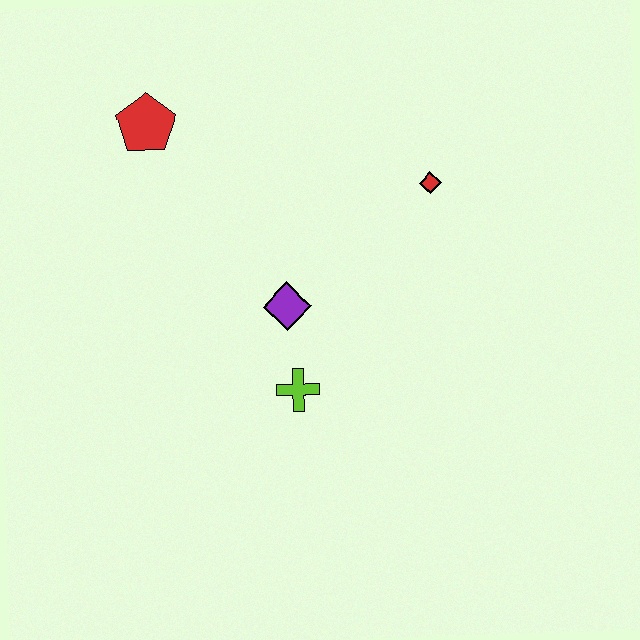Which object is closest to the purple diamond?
The lime cross is closest to the purple diamond.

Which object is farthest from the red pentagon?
The lime cross is farthest from the red pentagon.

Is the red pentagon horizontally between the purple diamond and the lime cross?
No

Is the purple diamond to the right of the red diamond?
No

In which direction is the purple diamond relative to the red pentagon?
The purple diamond is below the red pentagon.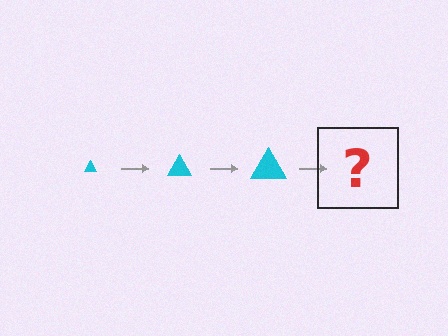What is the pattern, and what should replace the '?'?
The pattern is that the triangle gets progressively larger each step. The '?' should be a cyan triangle, larger than the previous one.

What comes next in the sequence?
The next element should be a cyan triangle, larger than the previous one.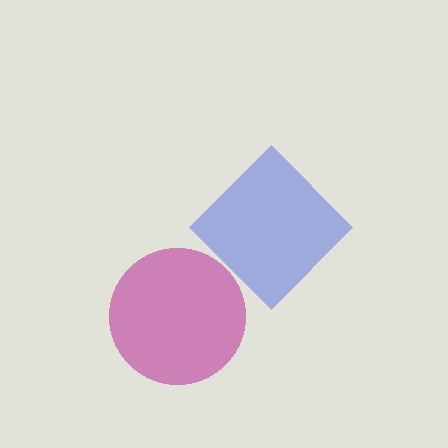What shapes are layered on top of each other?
The layered shapes are: a blue diamond, a magenta circle.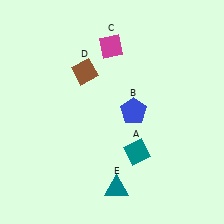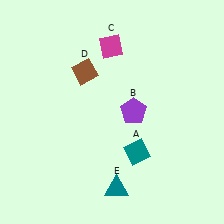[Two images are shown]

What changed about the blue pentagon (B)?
In Image 1, B is blue. In Image 2, it changed to purple.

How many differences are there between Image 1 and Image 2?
There is 1 difference between the two images.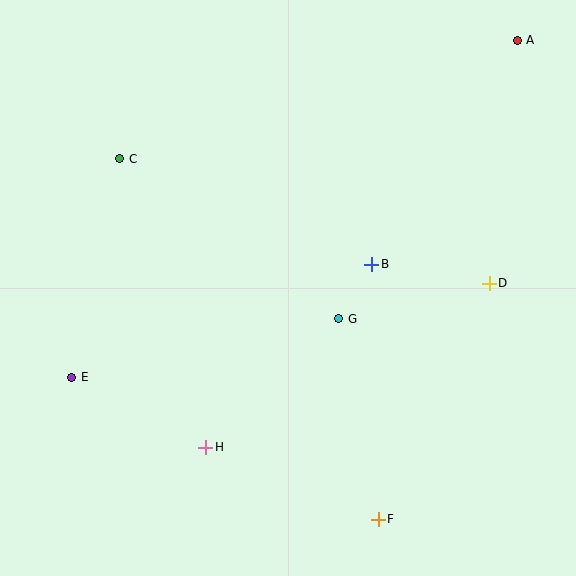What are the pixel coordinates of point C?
Point C is at (120, 159).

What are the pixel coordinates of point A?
Point A is at (517, 40).